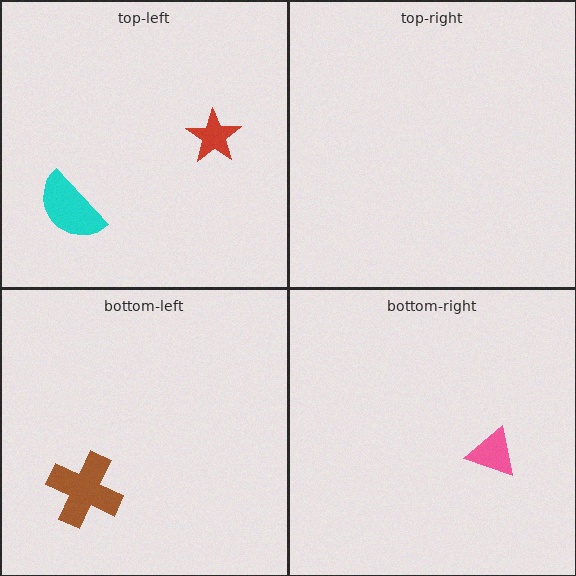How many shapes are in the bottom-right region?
1.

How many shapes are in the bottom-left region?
1.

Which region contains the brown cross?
The bottom-left region.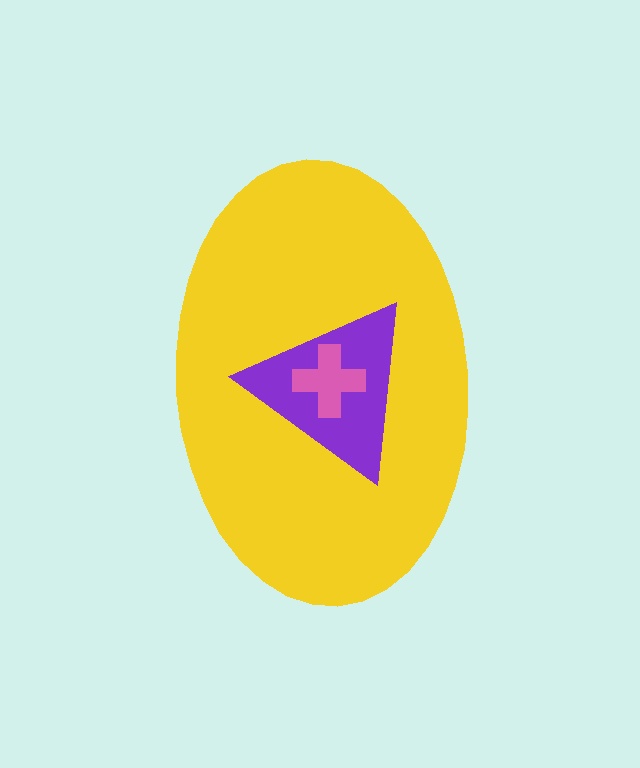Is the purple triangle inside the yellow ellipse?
Yes.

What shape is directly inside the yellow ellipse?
The purple triangle.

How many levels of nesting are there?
3.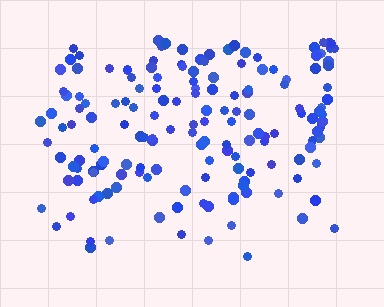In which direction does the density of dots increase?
From bottom to top, with the top side densest.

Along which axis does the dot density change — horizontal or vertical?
Vertical.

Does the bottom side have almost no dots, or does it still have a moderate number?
Still a moderate number, just noticeably fewer than the top.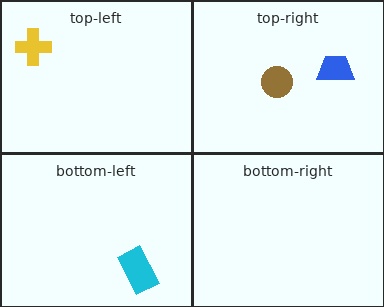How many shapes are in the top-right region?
2.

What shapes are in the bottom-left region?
The cyan rectangle.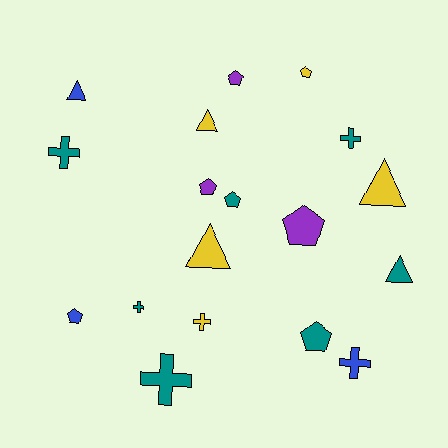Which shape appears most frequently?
Pentagon, with 7 objects.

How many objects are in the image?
There are 18 objects.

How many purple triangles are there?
There are no purple triangles.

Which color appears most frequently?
Teal, with 7 objects.